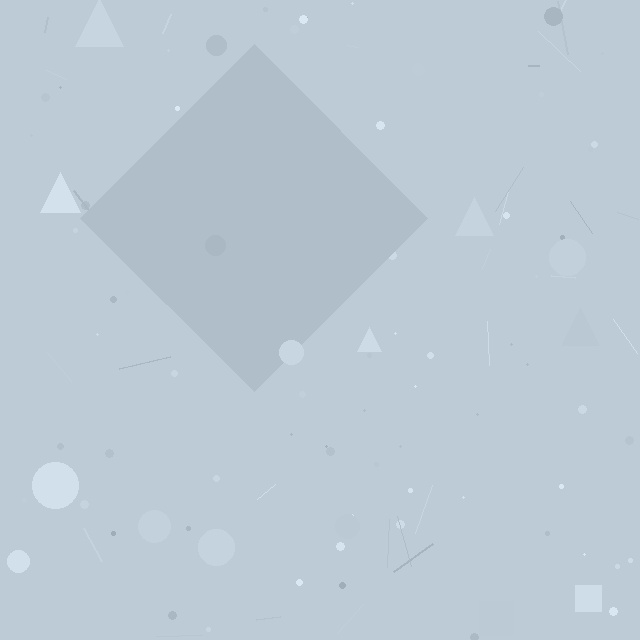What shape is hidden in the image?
A diamond is hidden in the image.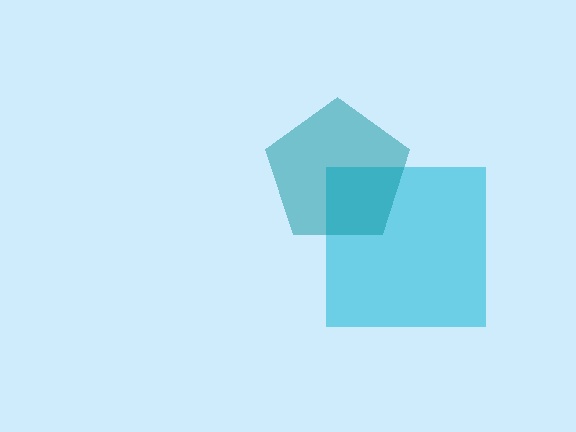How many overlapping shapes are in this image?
There are 2 overlapping shapes in the image.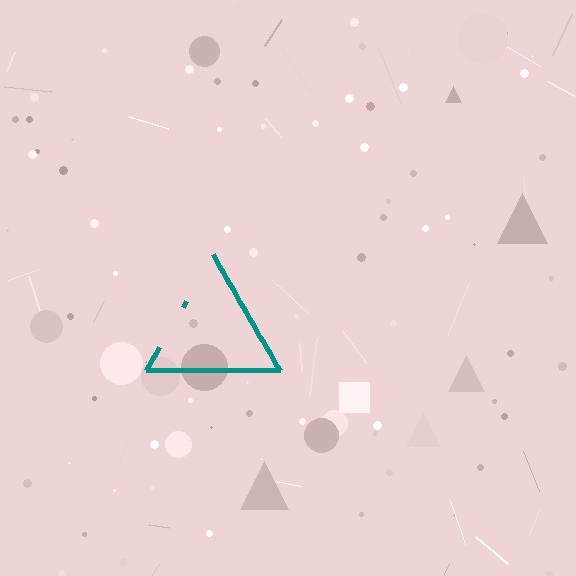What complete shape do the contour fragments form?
The contour fragments form a triangle.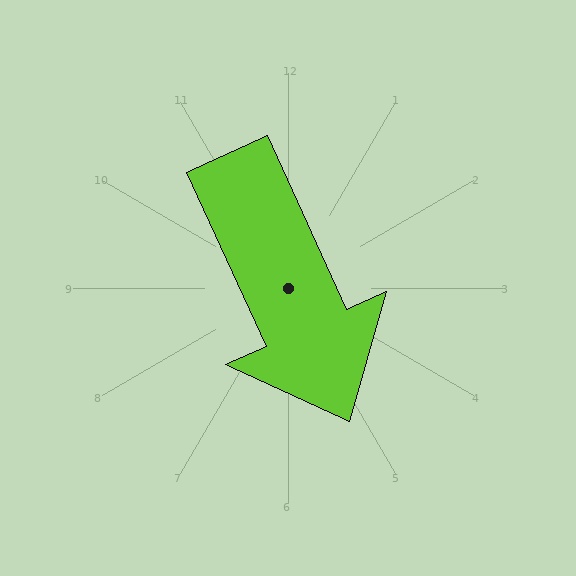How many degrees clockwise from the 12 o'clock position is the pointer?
Approximately 155 degrees.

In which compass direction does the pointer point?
Southeast.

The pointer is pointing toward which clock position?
Roughly 5 o'clock.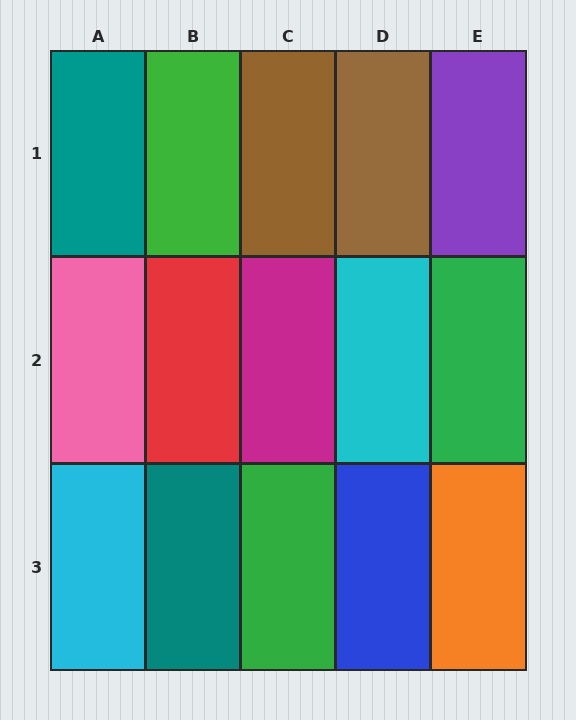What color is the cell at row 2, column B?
Red.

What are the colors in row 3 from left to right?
Cyan, teal, green, blue, orange.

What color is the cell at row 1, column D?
Brown.